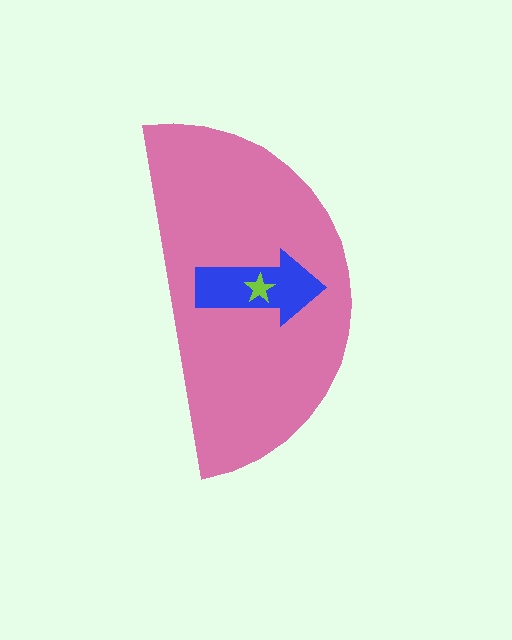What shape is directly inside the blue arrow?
The lime star.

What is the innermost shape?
The lime star.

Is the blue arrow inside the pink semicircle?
Yes.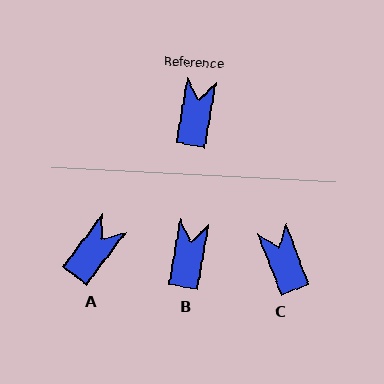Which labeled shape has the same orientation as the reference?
B.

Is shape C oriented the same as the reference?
No, it is off by about 31 degrees.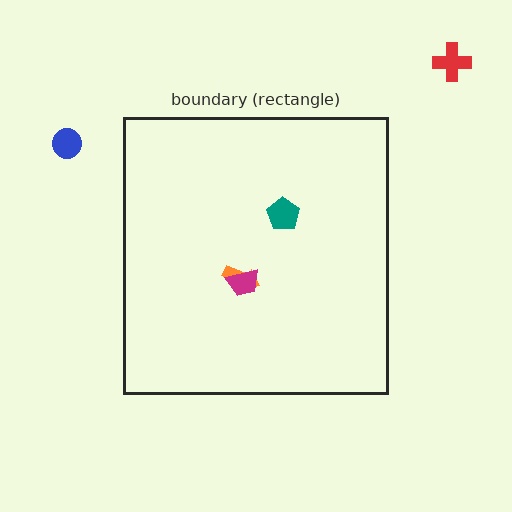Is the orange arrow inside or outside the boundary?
Inside.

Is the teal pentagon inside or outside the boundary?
Inside.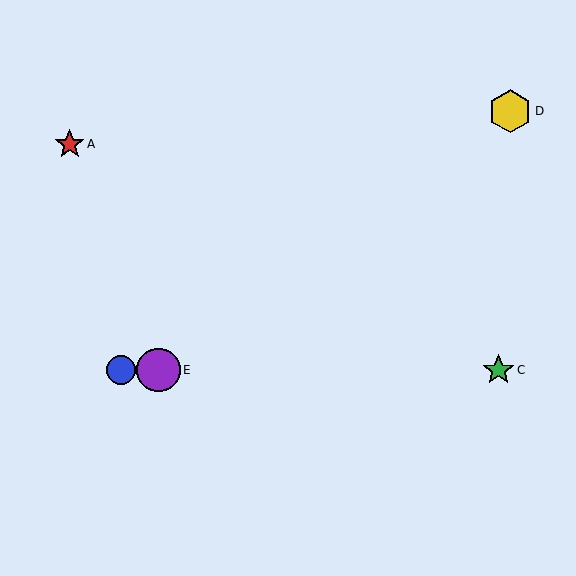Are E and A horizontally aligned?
No, E is at y≈370 and A is at y≈144.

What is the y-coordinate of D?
Object D is at y≈111.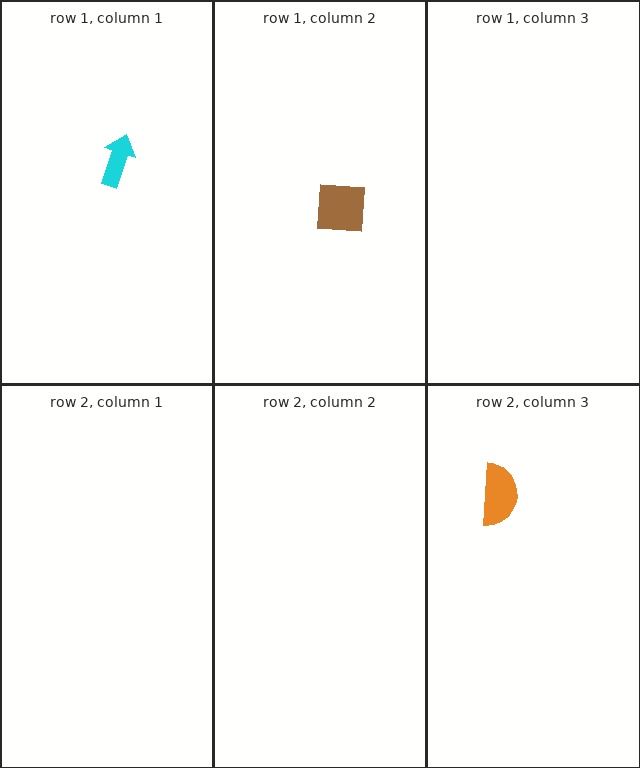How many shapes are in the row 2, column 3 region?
1.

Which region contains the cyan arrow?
The row 1, column 1 region.